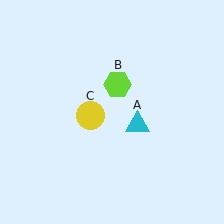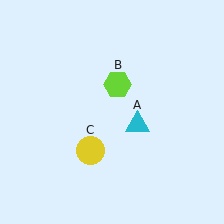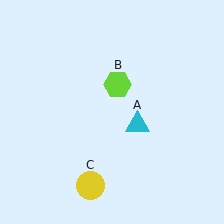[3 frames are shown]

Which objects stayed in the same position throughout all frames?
Cyan triangle (object A) and lime hexagon (object B) remained stationary.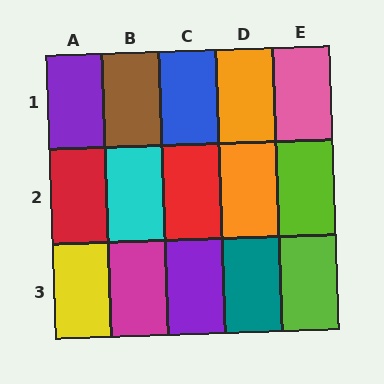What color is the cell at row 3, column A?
Yellow.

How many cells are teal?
1 cell is teal.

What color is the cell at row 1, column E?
Pink.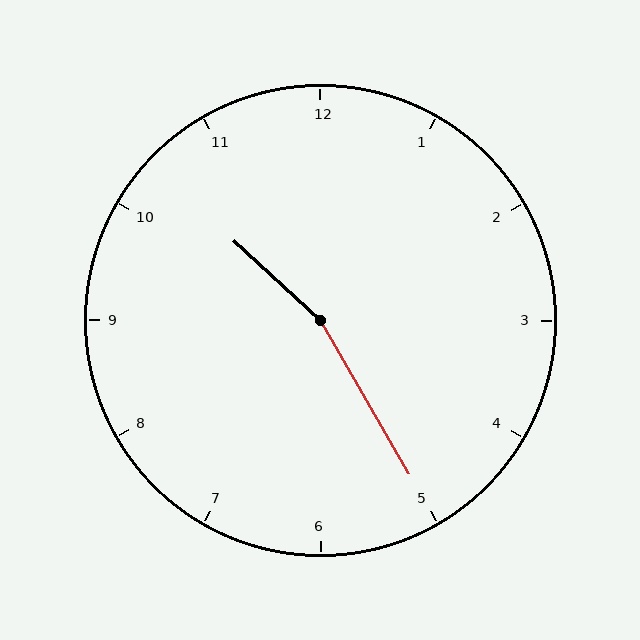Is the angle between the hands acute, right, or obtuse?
It is obtuse.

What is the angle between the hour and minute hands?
Approximately 162 degrees.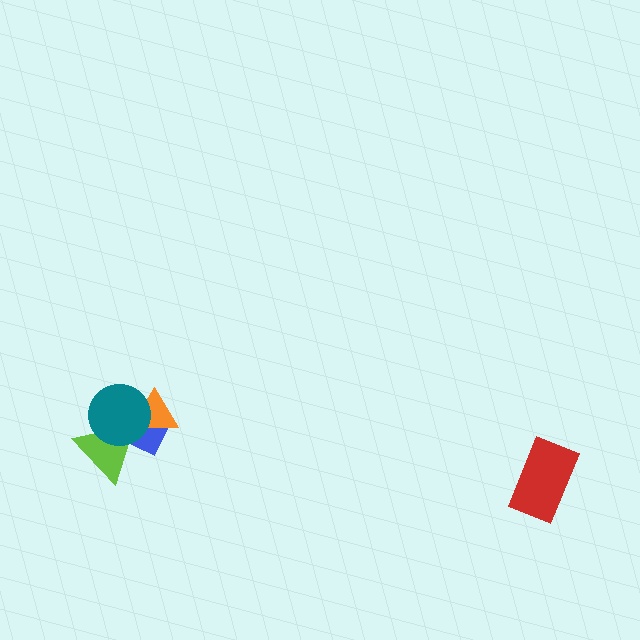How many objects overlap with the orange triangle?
2 objects overlap with the orange triangle.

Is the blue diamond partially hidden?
Yes, it is partially covered by another shape.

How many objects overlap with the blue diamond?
3 objects overlap with the blue diamond.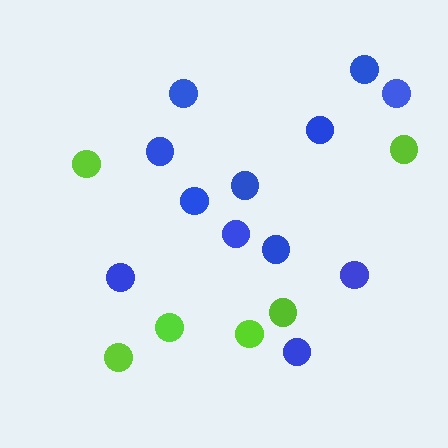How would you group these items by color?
There are 2 groups: one group of blue circles (12) and one group of lime circles (6).